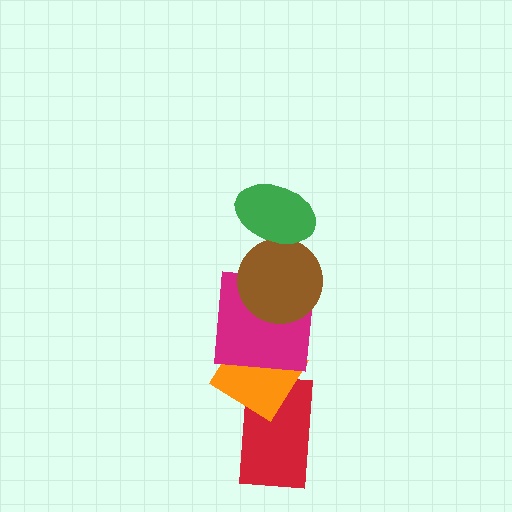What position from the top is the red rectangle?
The red rectangle is 5th from the top.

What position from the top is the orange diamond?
The orange diamond is 4th from the top.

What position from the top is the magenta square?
The magenta square is 3rd from the top.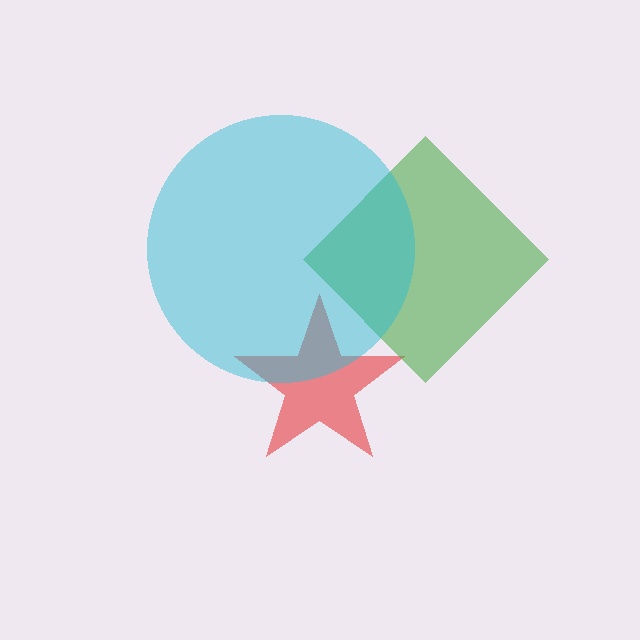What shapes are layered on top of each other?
The layered shapes are: a red star, a green diamond, a cyan circle.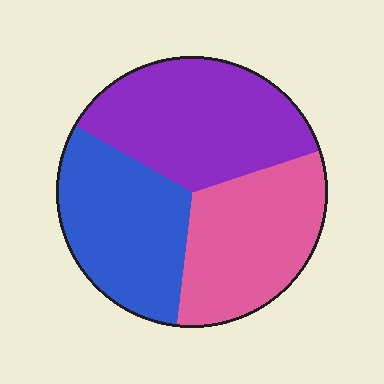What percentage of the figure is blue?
Blue takes up about one third (1/3) of the figure.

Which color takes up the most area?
Purple, at roughly 35%.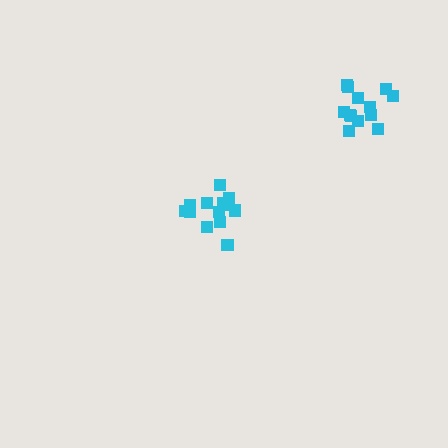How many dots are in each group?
Group 1: 13 dots, Group 2: 13 dots (26 total).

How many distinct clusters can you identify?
There are 2 distinct clusters.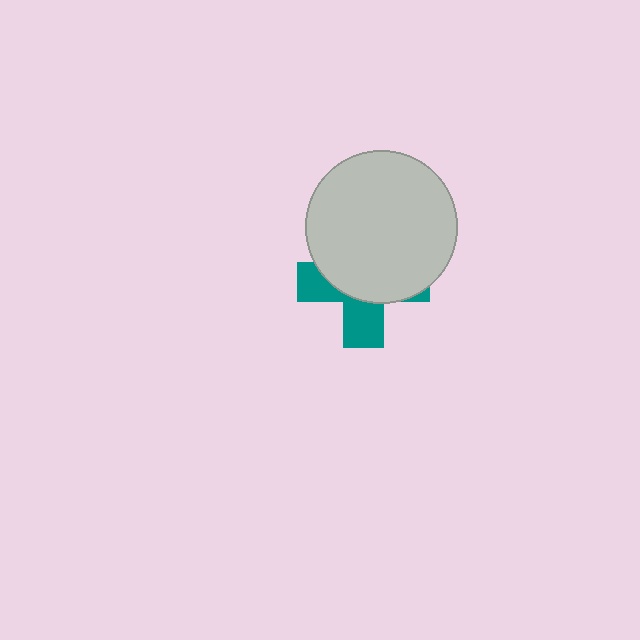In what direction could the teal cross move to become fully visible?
The teal cross could move down. That would shift it out from behind the light gray circle entirely.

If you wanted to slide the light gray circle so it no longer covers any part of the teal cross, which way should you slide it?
Slide it up — that is the most direct way to separate the two shapes.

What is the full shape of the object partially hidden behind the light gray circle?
The partially hidden object is a teal cross.